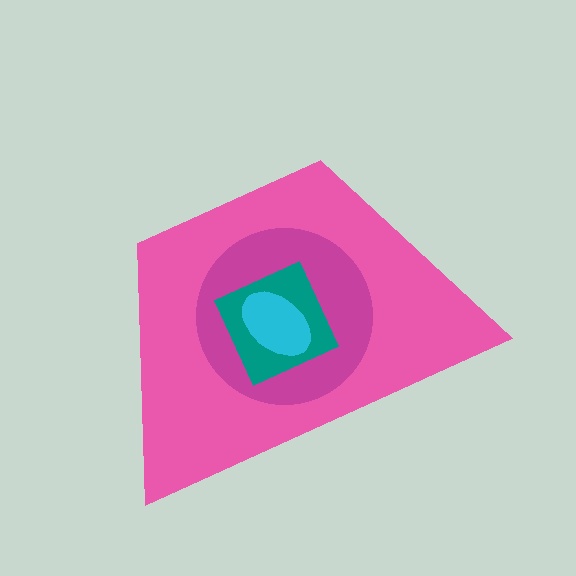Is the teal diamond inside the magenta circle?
Yes.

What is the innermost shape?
The cyan ellipse.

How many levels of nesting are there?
4.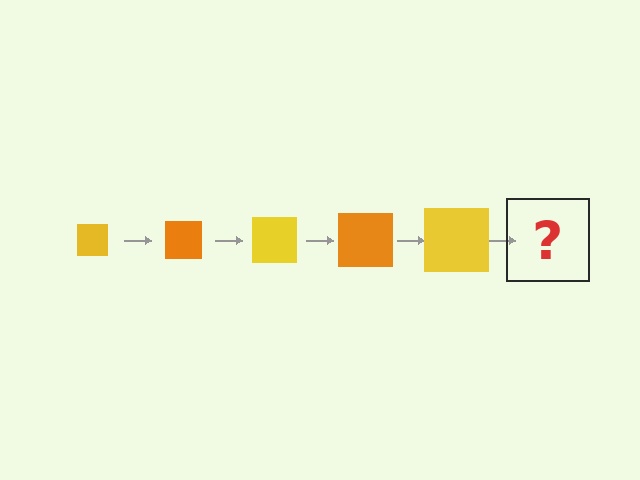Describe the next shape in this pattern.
It should be an orange square, larger than the previous one.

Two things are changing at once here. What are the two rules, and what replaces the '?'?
The two rules are that the square grows larger each step and the color cycles through yellow and orange. The '?' should be an orange square, larger than the previous one.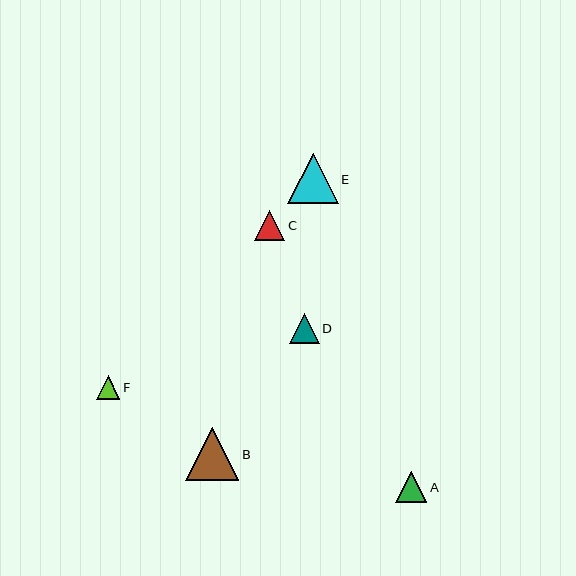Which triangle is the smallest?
Triangle F is the smallest with a size of approximately 23 pixels.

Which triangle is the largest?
Triangle B is the largest with a size of approximately 53 pixels.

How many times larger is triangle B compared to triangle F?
Triangle B is approximately 2.3 times the size of triangle F.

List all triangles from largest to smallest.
From largest to smallest: B, E, A, C, D, F.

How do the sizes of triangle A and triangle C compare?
Triangle A and triangle C are approximately the same size.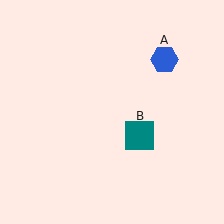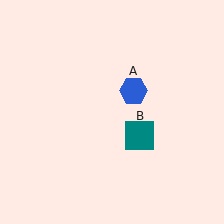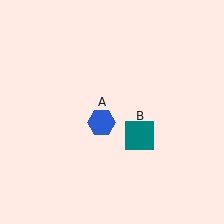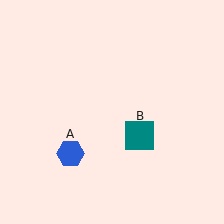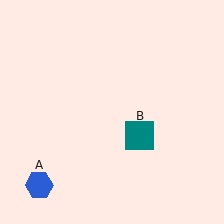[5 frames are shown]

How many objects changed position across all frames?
1 object changed position: blue hexagon (object A).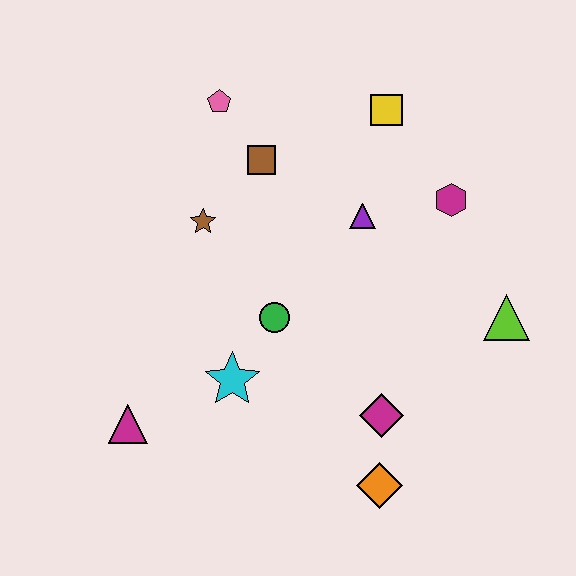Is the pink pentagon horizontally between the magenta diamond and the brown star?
Yes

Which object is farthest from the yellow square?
The magenta triangle is farthest from the yellow square.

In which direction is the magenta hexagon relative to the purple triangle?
The magenta hexagon is to the right of the purple triangle.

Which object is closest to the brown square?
The pink pentagon is closest to the brown square.